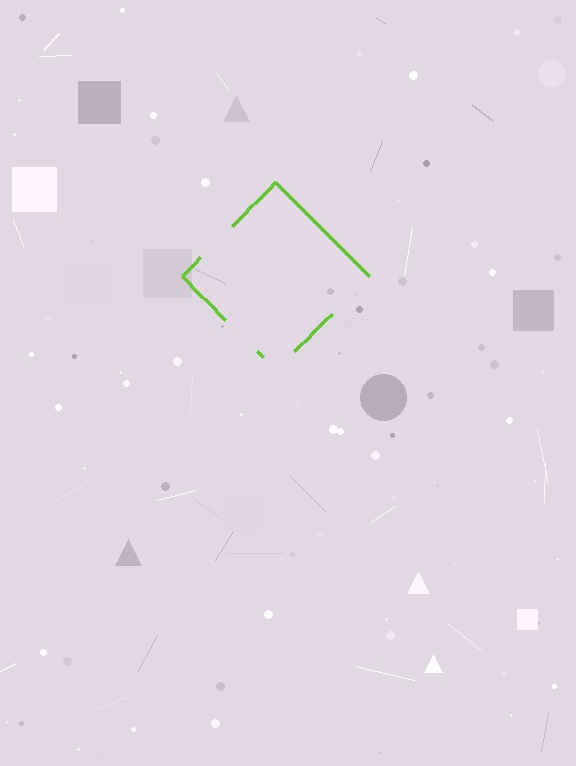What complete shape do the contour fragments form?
The contour fragments form a diamond.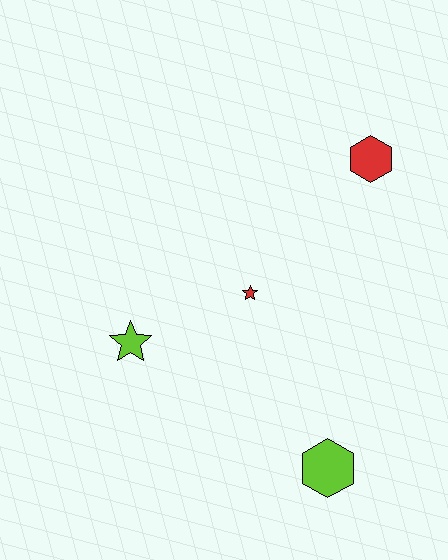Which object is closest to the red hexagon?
The red star is closest to the red hexagon.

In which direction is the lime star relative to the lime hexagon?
The lime star is to the left of the lime hexagon.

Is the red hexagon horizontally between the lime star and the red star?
No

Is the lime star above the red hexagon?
No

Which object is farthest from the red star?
The lime hexagon is farthest from the red star.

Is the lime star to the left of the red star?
Yes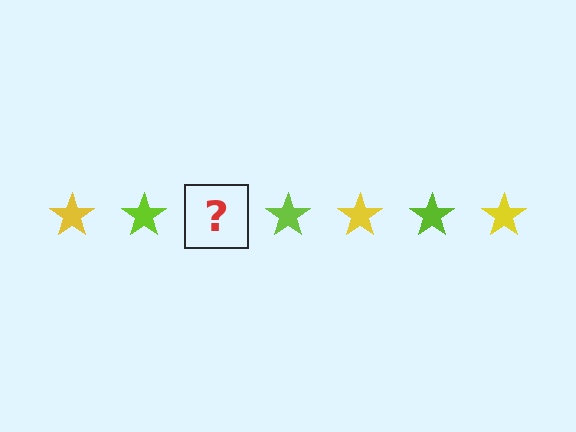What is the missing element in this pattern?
The missing element is a yellow star.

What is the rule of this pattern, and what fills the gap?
The rule is that the pattern cycles through yellow, lime stars. The gap should be filled with a yellow star.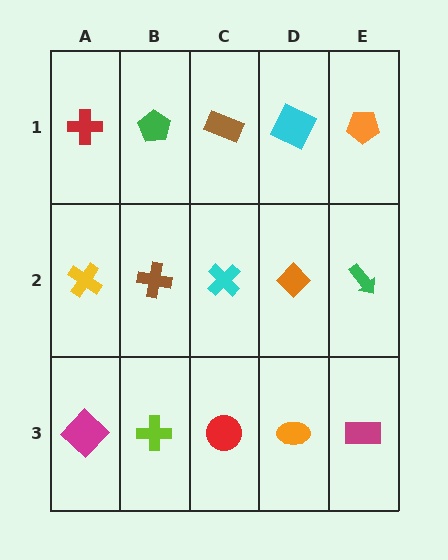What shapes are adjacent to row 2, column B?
A green pentagon (row 1, column B), a lime cross (row 3, column B), a yellow cross (row 2, column A), a cyan cross (row 2, column C).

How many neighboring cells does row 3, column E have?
2.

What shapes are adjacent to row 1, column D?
An orange diamond (row 2, column D), a brown rectangle (row 1, column C), an orange pentagon (row 1, column E).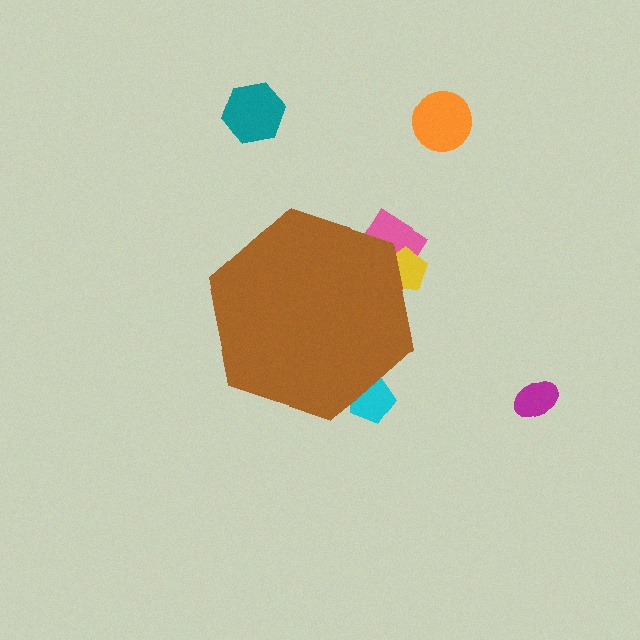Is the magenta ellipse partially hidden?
No, the magenta ellipse is fully visible.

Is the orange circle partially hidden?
No, the orange circle is fully visible.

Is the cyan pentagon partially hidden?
Yes, the cyan pentagon is partially hidden behind the brown hexagon.